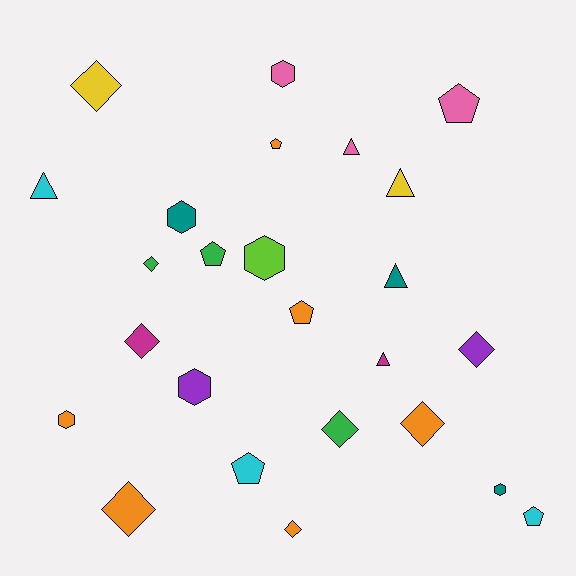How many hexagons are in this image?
There are 6 hexagons.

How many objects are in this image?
There are 25 objects.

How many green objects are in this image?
There are 3 green objects.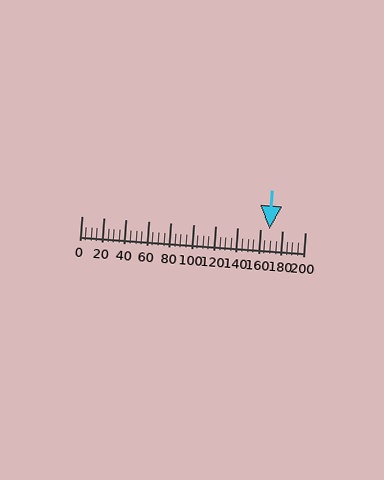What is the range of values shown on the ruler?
The ruler shows values from 0 to 200.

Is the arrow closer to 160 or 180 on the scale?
The arrow is closer to 160.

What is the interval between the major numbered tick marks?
The major tick marks are spaced 20 units apart.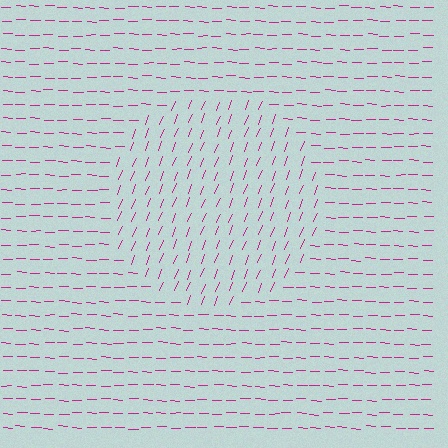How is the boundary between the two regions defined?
The boundary is defined purely by a change in line orientation (approximately 70 degrees difference). All lines are the same color and thickness.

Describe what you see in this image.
The image is filled with small magenta line segments. A circle region in the image has lines oriented differently from the surrounding lines, creating a visible texture boundary.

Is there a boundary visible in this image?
Yes, there is a texture boundary formed by a change in line orientation.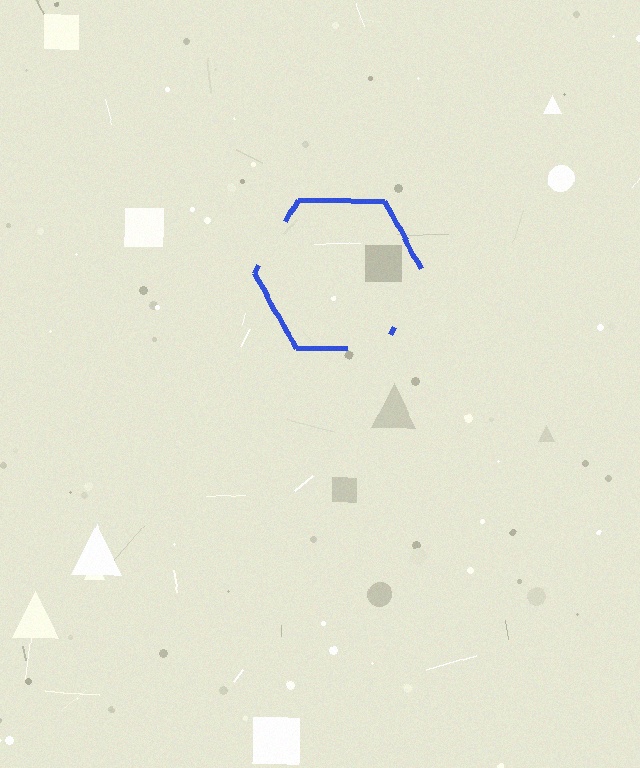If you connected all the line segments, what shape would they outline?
They would outline a hexagon.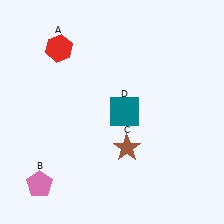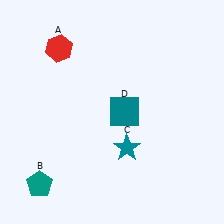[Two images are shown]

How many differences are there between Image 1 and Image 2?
There are 2 differences between the two images.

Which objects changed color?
B changed from pink to teal. C changed from brown to teal.